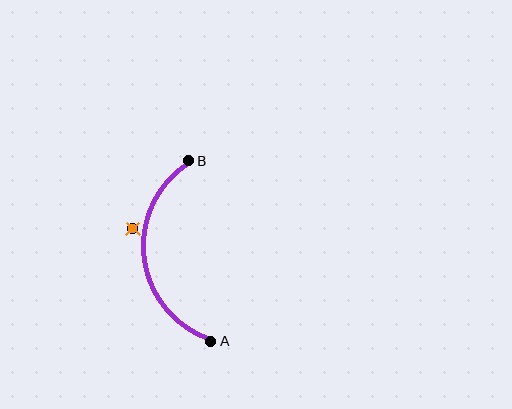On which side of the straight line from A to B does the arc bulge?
The arc bulges to the left of the straight line connecting A and B.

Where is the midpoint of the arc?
The arc midpoint is the point on the curve farthest from the straight line joining A and B. It sits to the left of that line.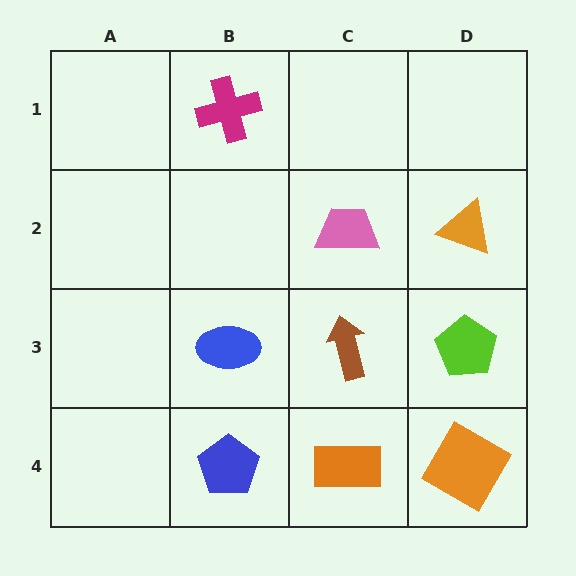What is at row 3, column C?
A brown arrow.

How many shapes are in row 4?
3 shapes.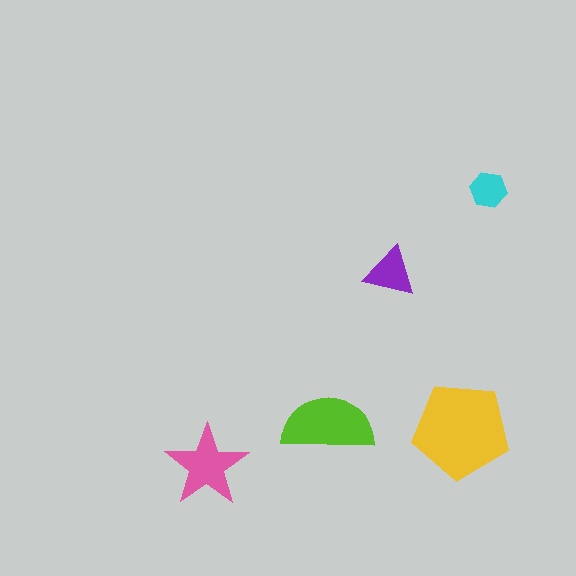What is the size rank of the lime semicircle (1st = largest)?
2nd.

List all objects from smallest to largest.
The cyan hexagon, the purple triangle, the pink star, the lime semicircle, the yellow pentagon.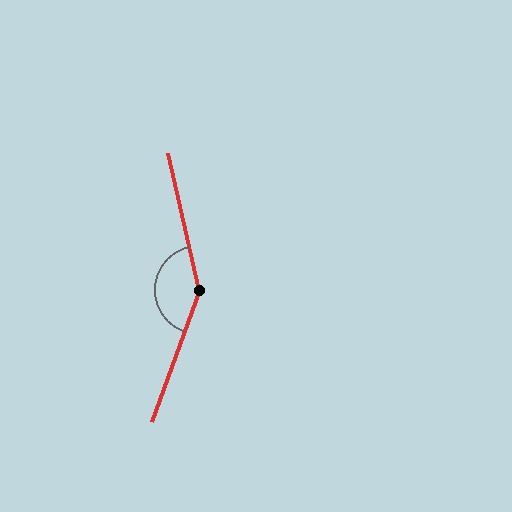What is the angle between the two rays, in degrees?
Approximately 148 degrees.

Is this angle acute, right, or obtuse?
It is obtuse.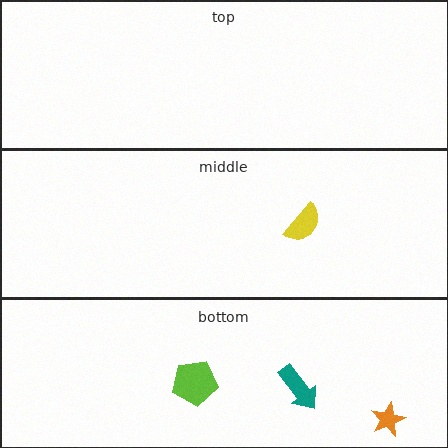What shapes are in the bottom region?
The teal arrow, the orange star, the lime pentagon.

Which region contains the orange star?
The bottom region.